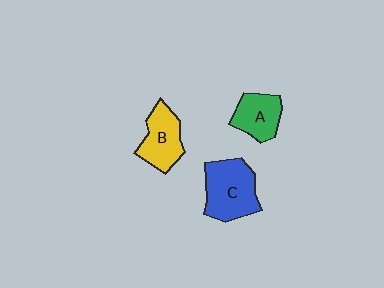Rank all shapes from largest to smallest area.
From largest to smallest: C (blue), B (yellow), A (green).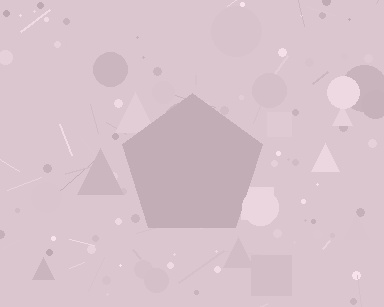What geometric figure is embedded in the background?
A pentagon is embedded in the background.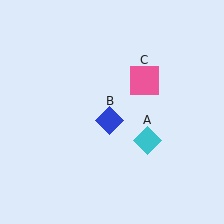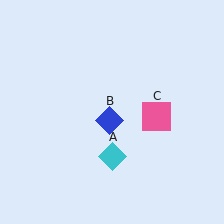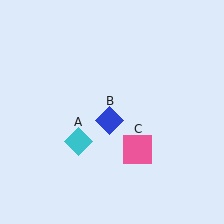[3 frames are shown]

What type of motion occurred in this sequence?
The cyan diamond (object A), pink square (object C) rotated clockwise around the center of the scene.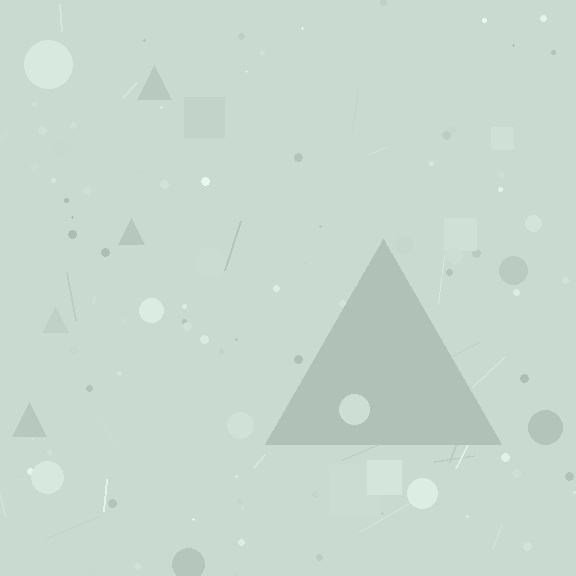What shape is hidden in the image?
A triangle is hidden in the image.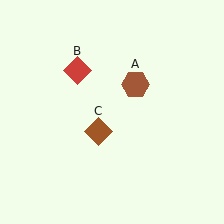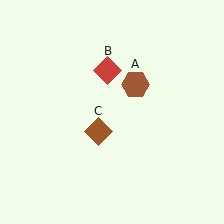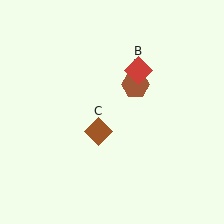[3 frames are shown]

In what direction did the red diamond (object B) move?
The red diamond (object B) moved right.